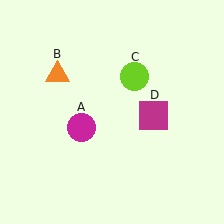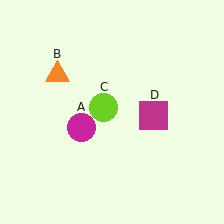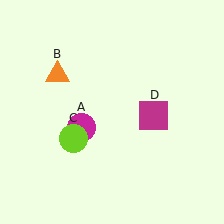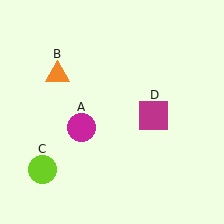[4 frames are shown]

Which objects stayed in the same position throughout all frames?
Magenta circle (object A) and orange triangle (object B) and magenta square (object D) remained stationary.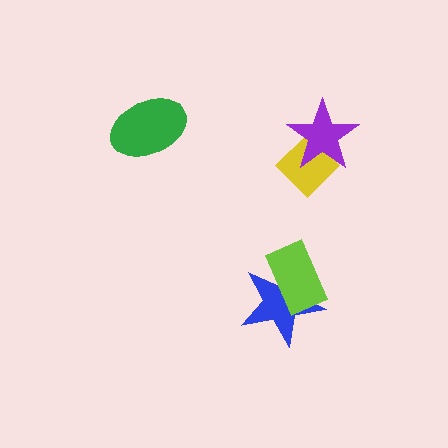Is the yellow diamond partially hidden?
Yes, it is partially covered by another shape.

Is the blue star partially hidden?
Yes, it is partially covered by another shape.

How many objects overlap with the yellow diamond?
1 object overlaps with the yellow diamond.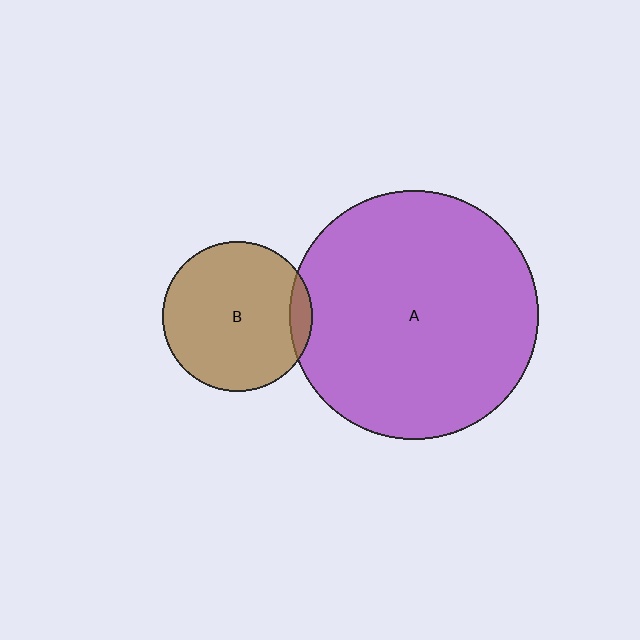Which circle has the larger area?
Circle A (purple).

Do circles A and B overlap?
Yes.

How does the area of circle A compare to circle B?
Approximately 2.8 times.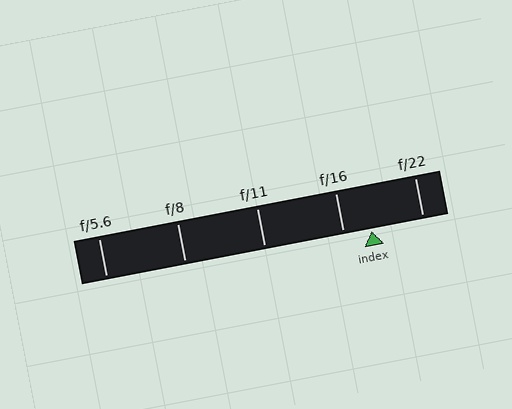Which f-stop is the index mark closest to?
The index mark is closest to f/16.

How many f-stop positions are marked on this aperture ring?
There are 5 f-stop positions marked.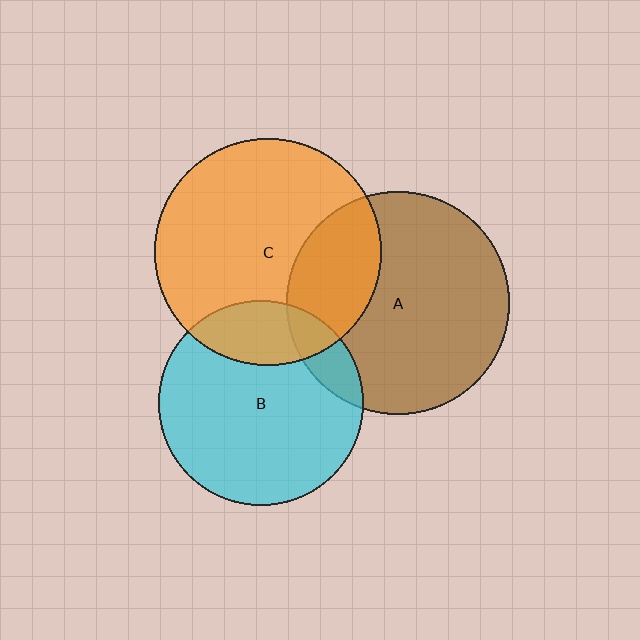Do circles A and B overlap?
Yes.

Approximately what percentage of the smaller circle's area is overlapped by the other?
Approximately 10%.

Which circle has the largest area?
Circle C (orange).